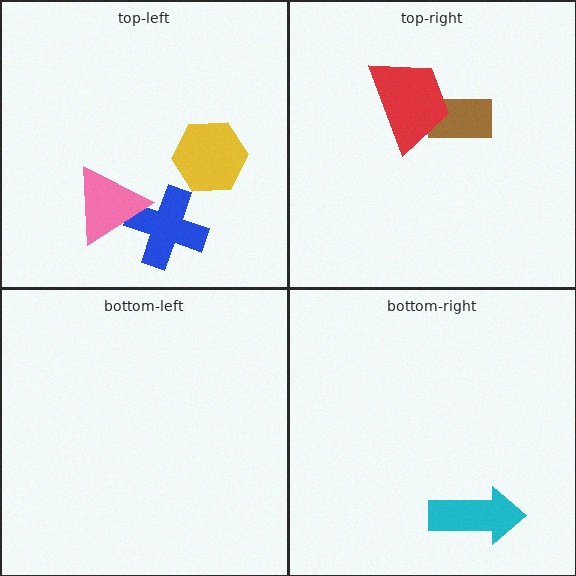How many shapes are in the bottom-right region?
1.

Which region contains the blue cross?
The top-left region.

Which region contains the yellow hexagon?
The top-left region.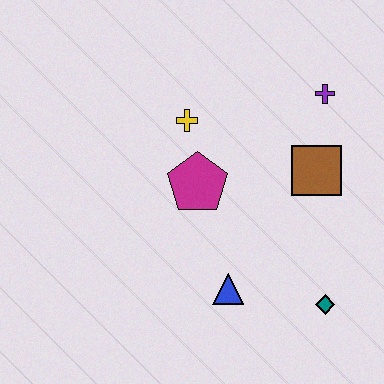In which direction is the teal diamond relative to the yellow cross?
The teal diamond is below the yellow cross.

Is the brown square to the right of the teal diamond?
No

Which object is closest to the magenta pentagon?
The yellow cross is closest to the magenta pentagon.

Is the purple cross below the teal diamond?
No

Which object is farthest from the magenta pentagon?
The teal diamond is farthest from the magenta pentagon.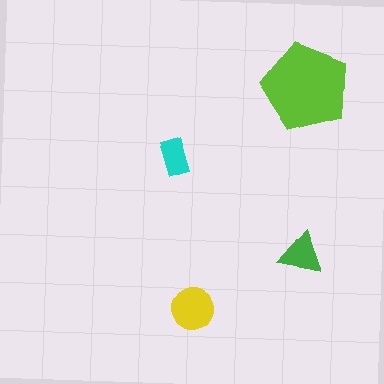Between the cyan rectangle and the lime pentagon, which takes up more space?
The lime pentagon.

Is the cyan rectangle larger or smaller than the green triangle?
Smaller.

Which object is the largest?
The lime pentagon.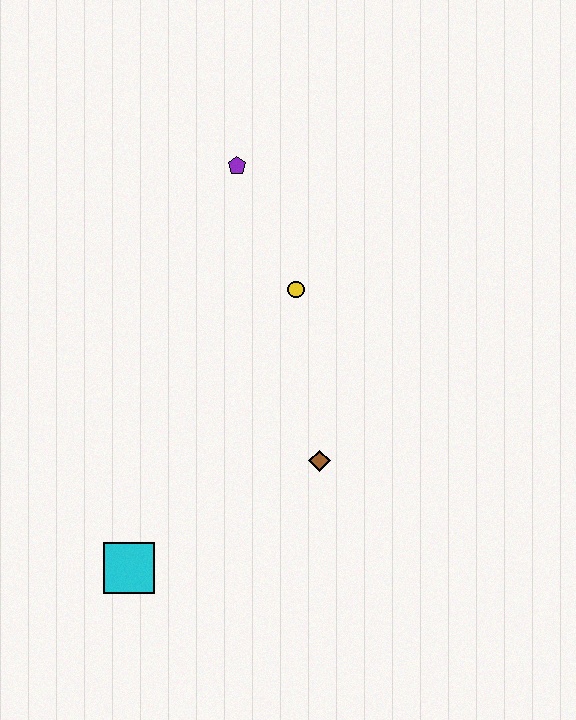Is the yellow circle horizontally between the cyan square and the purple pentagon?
No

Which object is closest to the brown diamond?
The yellow circle is closest to the brown diamond.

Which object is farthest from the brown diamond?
The purple pentagon is farthest from the brown diamond.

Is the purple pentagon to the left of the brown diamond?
Yes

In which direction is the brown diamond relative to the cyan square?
The brown diamond is to the right of the cyan square.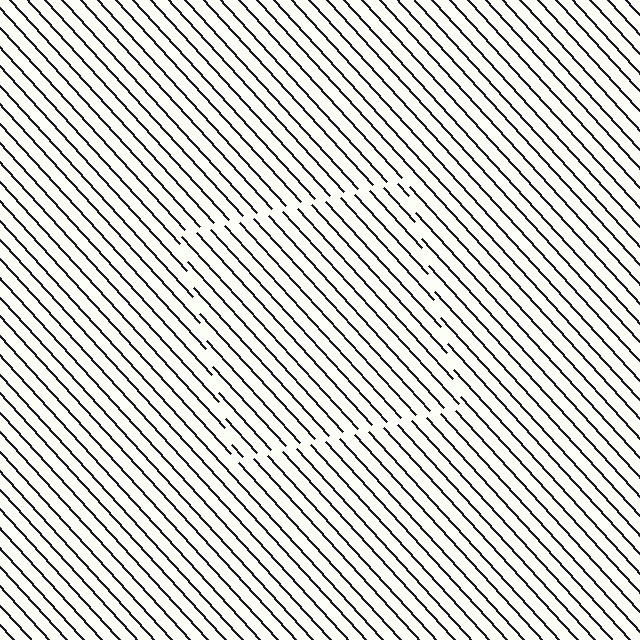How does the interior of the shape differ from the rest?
The interior of the shape contains the same grating, shifted by half a period — the contour is defined by the phase discontinuity where line-ends from the inner and outer gratings abut.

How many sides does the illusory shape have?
4 sides — the line-ends trace a square.